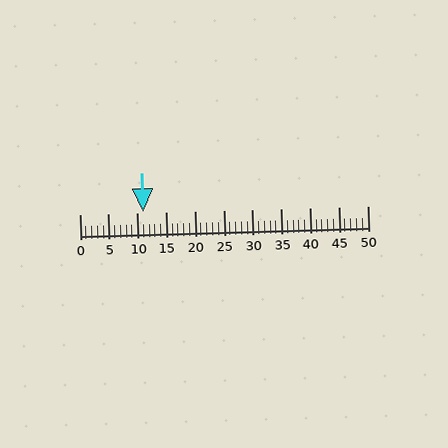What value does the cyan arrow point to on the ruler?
The cyan arrow points to approximately 11.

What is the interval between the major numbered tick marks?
The major tick marks are spaced 5 units apart.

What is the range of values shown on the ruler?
The ruler shows values from 0 to 50.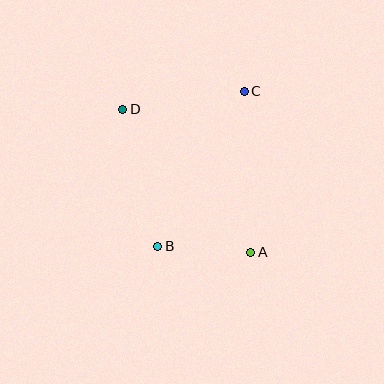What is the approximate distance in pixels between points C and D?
The distance between C and D is approximately 123 pixels.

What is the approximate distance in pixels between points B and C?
The distance between B and C is approximately 178 pixels.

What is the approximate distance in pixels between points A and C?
The distance between A and C is approximately 161 pixels.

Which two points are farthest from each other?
Points A and D are farthest from each other.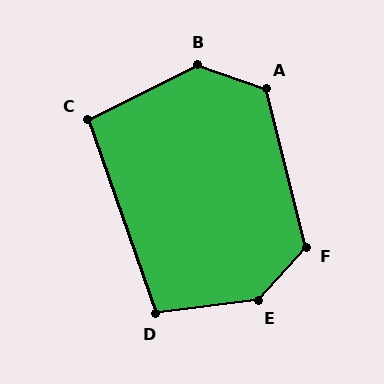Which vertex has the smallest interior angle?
C, at approximately 97 degrees.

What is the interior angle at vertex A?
Approximately 123 degrees (obtuse).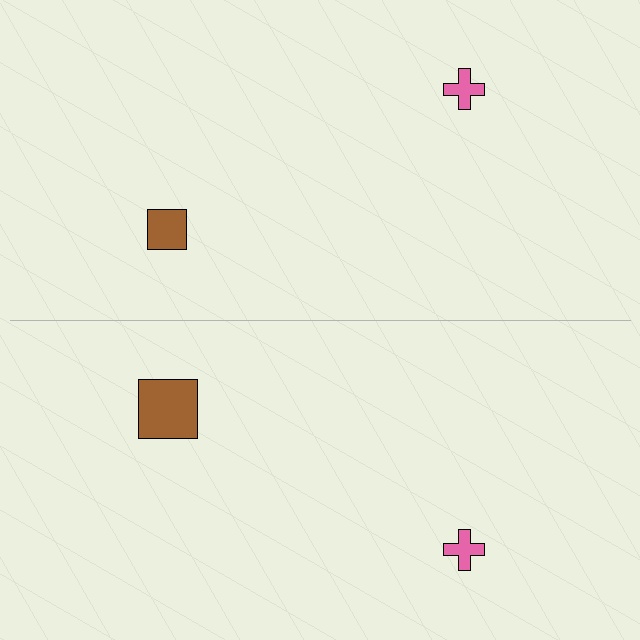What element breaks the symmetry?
The brown square on the bottom side has a different size than its mirror counterpart.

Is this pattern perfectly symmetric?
No, the pattern is not perfectly symmetric. The brown square on the bottom side has a different size than its mirror counterpart.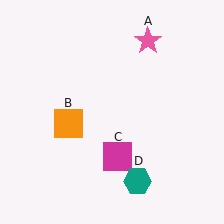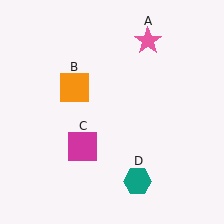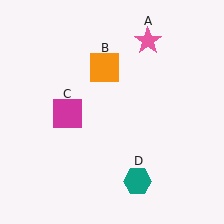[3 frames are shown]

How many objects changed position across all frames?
2 objects changed position: orange square (object B), magenta square (object C).